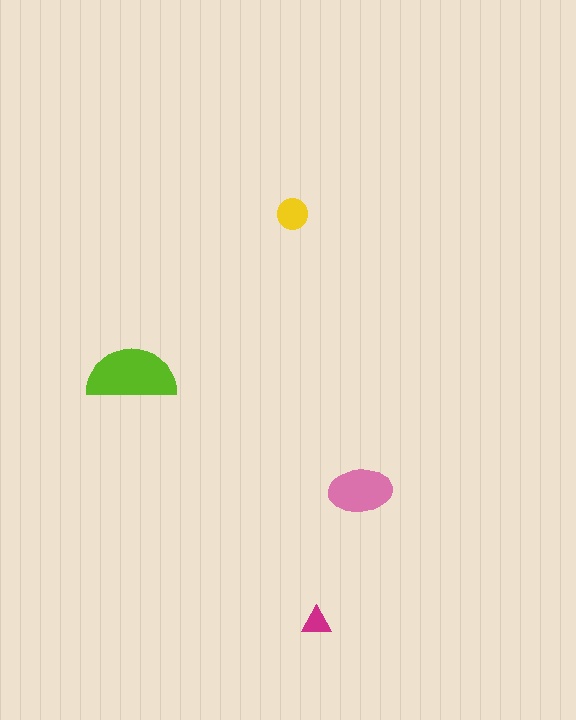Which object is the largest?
The lime semicircle.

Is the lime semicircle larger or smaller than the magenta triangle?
Larger.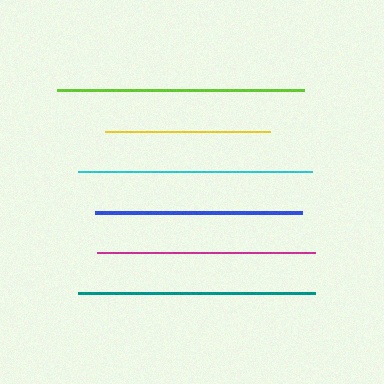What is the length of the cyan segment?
The cyan segment is approximately 234 pixels long.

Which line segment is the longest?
The lime line is the longest at approximately 247 pixels.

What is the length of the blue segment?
The blue segment is approximately 207 pixels long.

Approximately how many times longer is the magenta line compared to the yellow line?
The magenta line is approximately 1.3 times the length of the yellow line.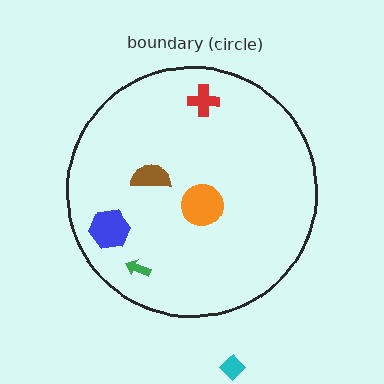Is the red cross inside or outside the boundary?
Inside.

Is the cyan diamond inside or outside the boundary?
Outside.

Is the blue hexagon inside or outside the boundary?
Inside.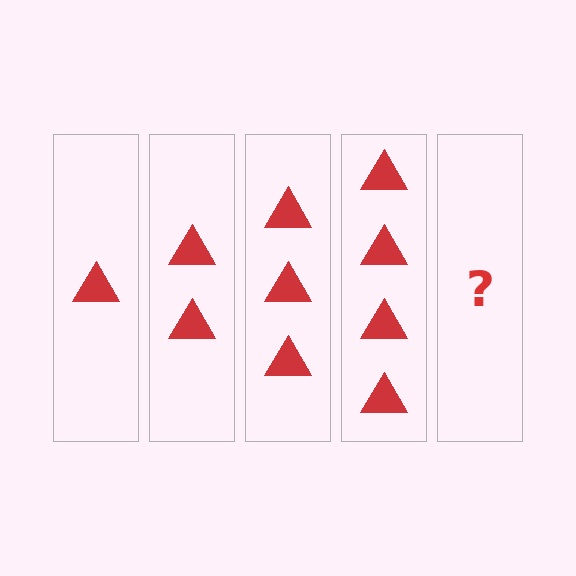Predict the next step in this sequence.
The next step is 5 triangles.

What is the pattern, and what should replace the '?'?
The pattern is that each step adds one more triangle. The '?' should be 5 triangles.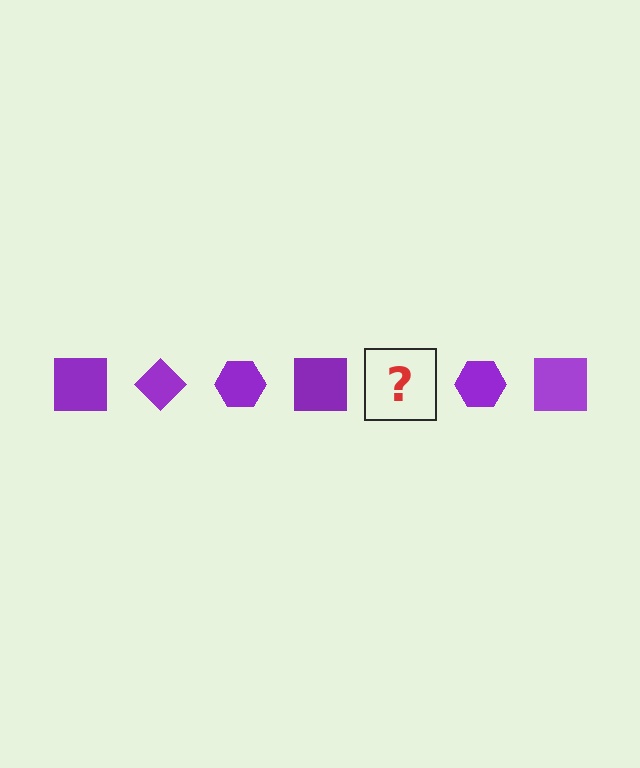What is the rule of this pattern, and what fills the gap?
The rule is that the pattern cycles through square, diamond, hexagon shapes in purple. The gap should be filled with a purple diamond.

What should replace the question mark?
The question mark should be replaced with a purple diamond.